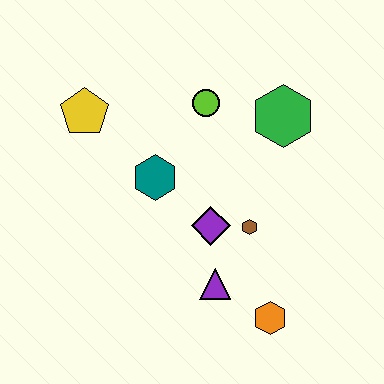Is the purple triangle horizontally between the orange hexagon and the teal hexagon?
Yes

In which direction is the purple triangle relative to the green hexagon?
The purple triangle is below the green hexagon.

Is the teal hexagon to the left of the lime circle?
Yes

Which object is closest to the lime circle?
The green hexagon is closest to the lime circle.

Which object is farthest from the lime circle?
The orange hexagon is farthest from the lime circle.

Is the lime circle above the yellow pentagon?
Yes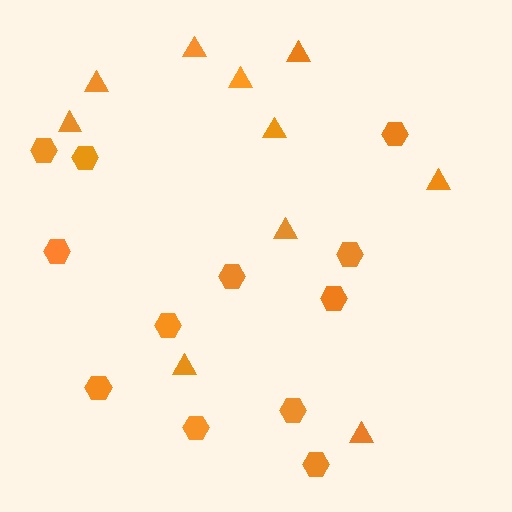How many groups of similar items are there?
There are 2 groups: one group of triangles (10) and one group of hexagons (12).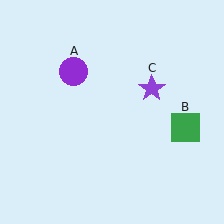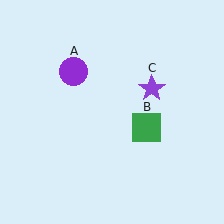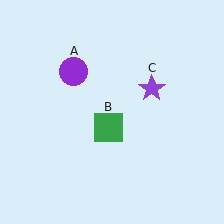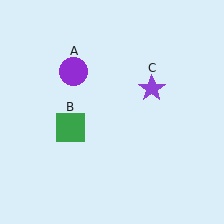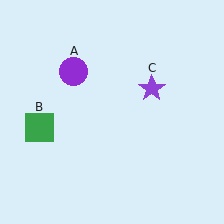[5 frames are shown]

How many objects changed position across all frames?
1 object changed position: green square (object B).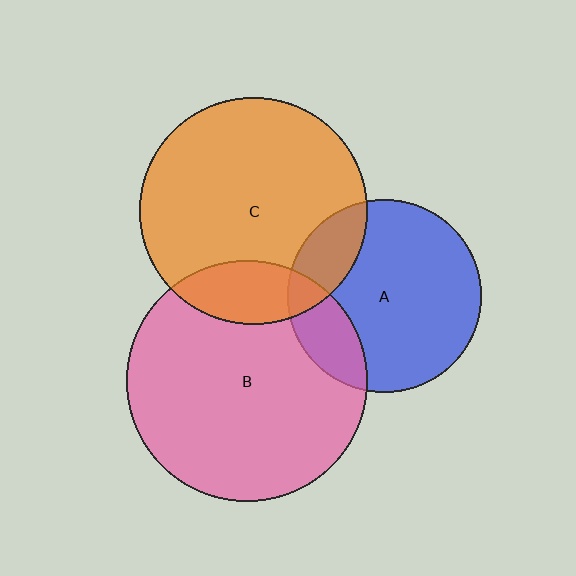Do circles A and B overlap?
Yes.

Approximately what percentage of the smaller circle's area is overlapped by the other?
Approximately 20%.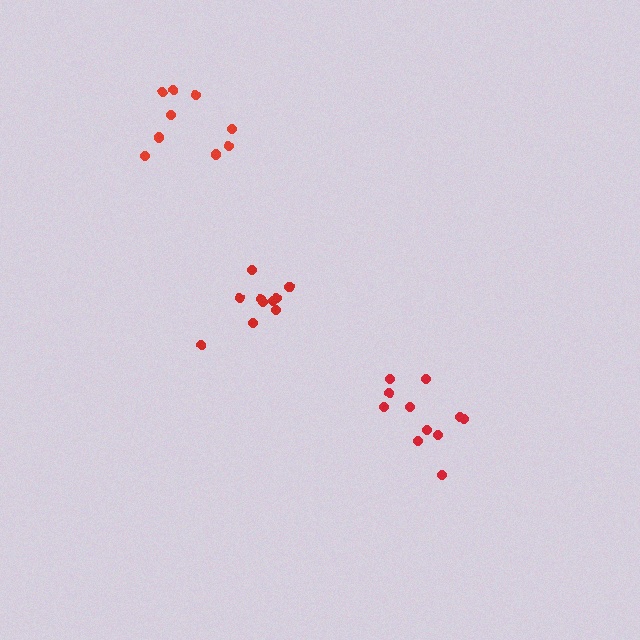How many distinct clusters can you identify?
There are 3 distinct clusters.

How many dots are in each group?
Group 1: 10 dots, Group 2: 9 dots, Group 3: 11 dots (30 total).